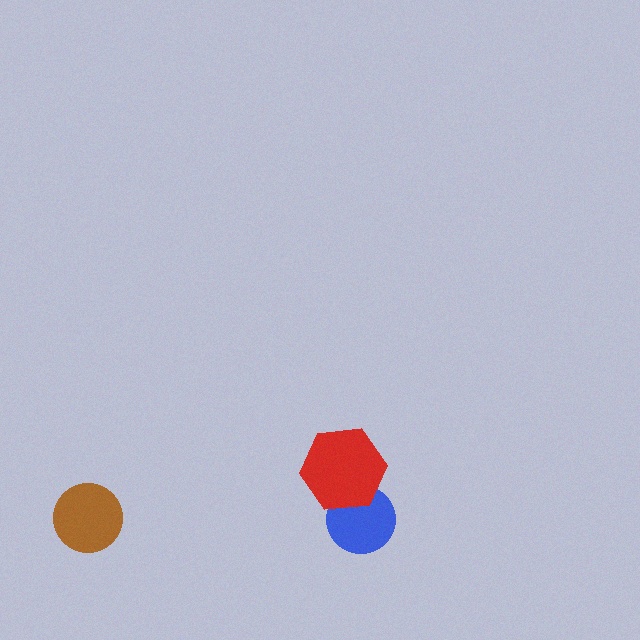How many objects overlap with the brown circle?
0 objects overlap with the brown circle.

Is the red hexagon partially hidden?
No, no other shape covers it.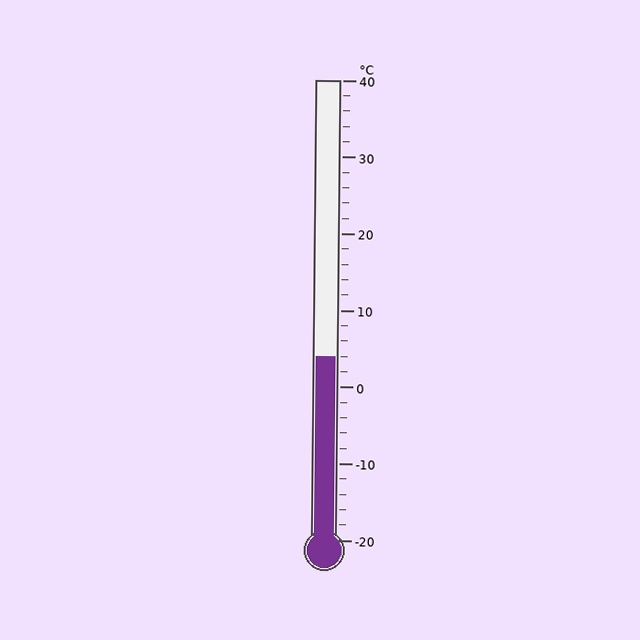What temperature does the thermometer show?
The thermometer shows approximately 4°C.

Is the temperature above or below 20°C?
The temperature is below 20°C.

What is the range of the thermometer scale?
The thermometer scale ranges from -20°C to 40°C.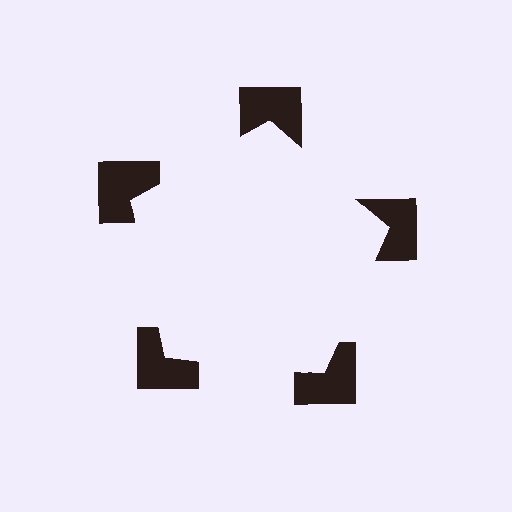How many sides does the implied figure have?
5 sides.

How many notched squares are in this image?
There are 5 — one at each vertex of the illusory pentagon.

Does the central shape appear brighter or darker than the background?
It typically appears slightly brighter than the background, even though no actual brightness change is drawn.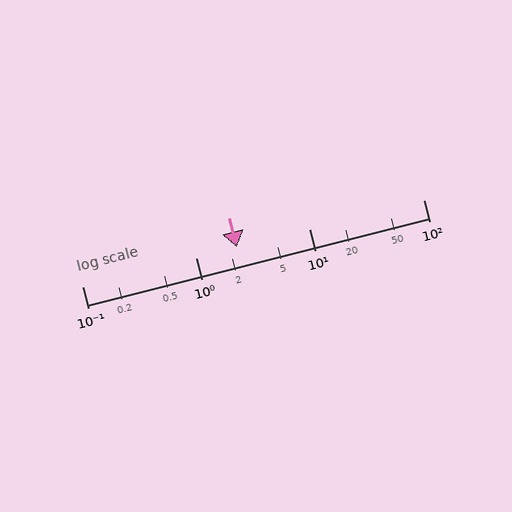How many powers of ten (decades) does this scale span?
The scale spans 3 decades, from 0.1 to 100.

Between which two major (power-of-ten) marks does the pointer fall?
The pointer is between 1 and 10.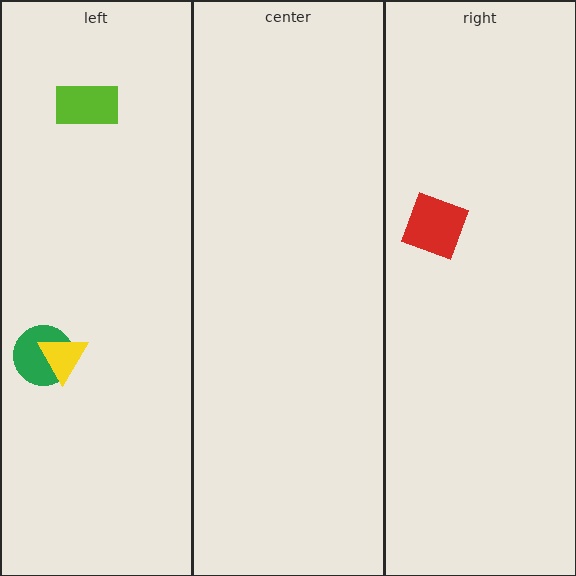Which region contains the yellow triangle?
The left region.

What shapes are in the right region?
The red square.